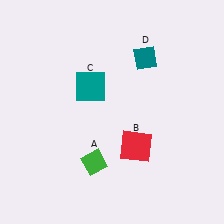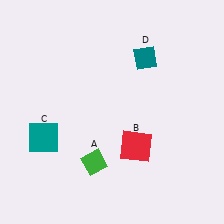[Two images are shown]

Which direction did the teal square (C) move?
The teal square (C) moved down.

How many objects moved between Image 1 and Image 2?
1 object moved between the two images.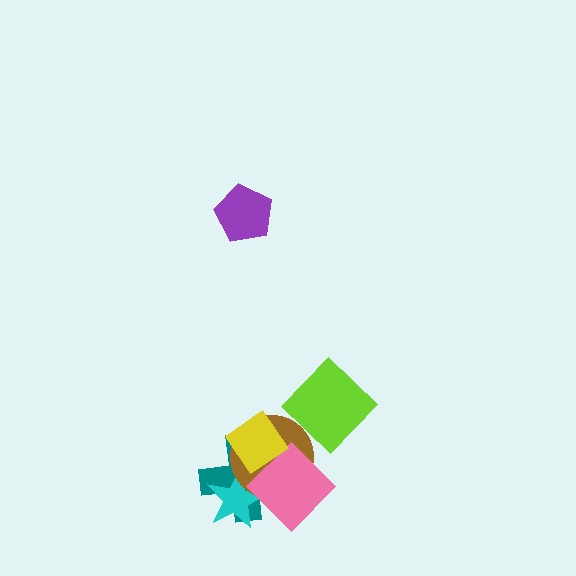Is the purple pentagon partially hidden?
No, no other shape covers it.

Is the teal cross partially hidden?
Yes, it is partially covered by another shape.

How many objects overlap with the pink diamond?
4 objects overlap with the pink diamond.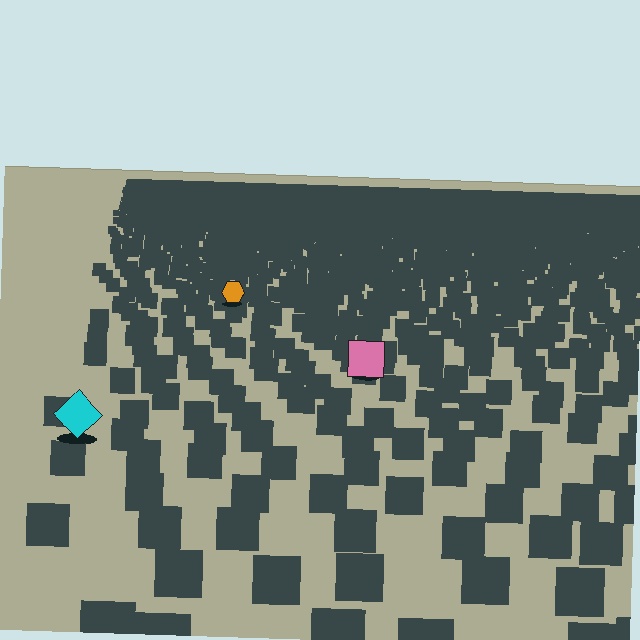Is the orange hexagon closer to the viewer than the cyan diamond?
No. The cyan diamond is closer — you can tell from the texture gradient: the ground texture is coarser near it.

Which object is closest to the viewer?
The cyan diamond is closest. The texture marks near it are larger and more spread out.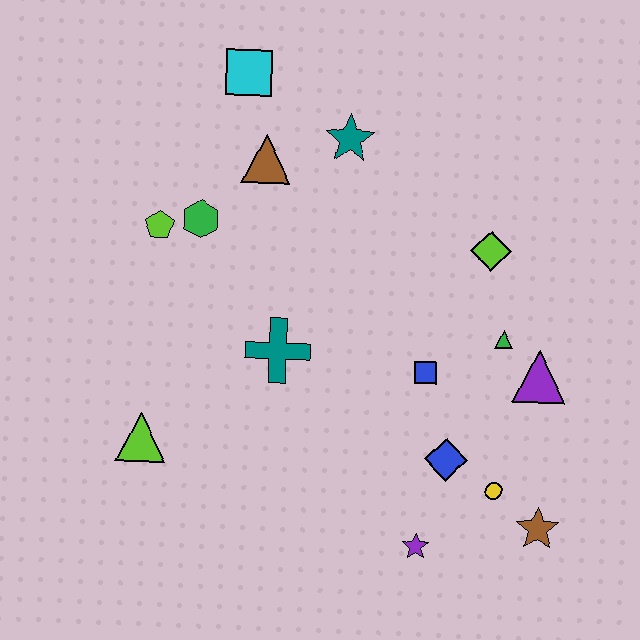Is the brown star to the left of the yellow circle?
No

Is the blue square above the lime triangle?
Yes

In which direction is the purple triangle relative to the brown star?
The purple triangle is above the brown star.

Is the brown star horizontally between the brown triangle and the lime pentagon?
No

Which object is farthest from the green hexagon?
The brown star is farthest from the green hexagon.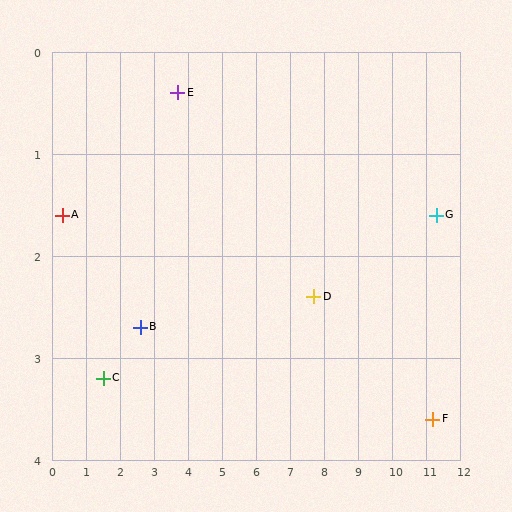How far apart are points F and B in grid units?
Points F and B are about 8.6 grid units apart.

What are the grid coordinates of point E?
Point E is at approximately (3.7, 0.4).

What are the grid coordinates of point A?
Point A is at approximately (0.3, 1.6).